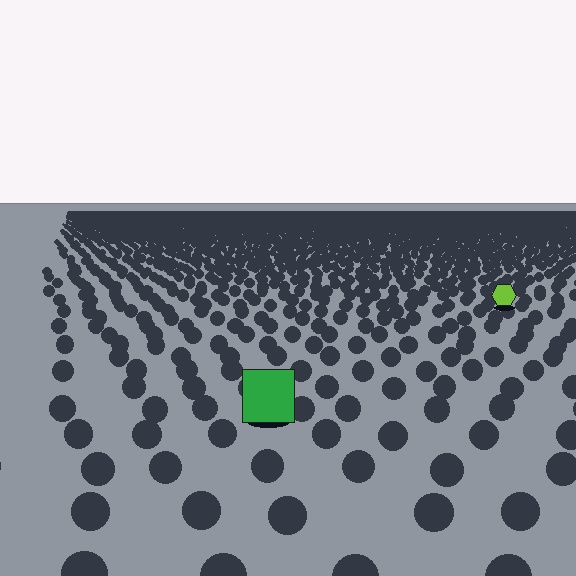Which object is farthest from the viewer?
The lime hexagon is farthest from the viewer. It appears smaller and the ground texture around it is denser.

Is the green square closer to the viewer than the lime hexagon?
Yes. The green square is closer — you can tell from the texture gradient: the ground texture is coarser near it.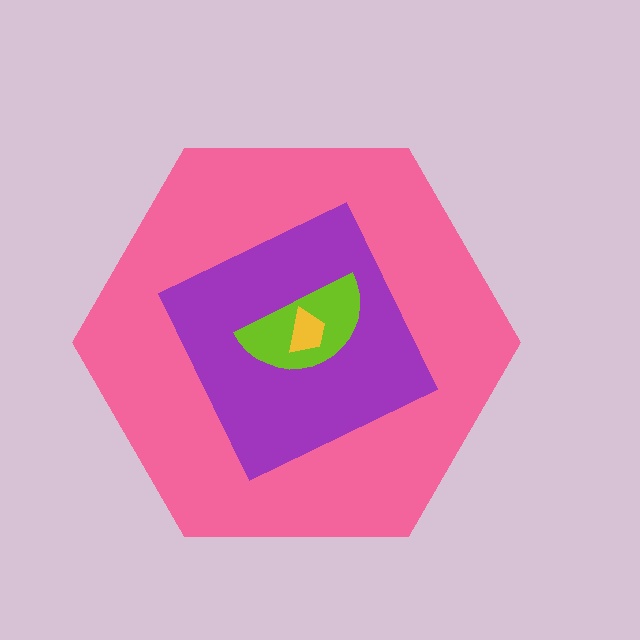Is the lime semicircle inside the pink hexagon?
Yes.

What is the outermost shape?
The pink hexagon.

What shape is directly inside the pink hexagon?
The purple diamond.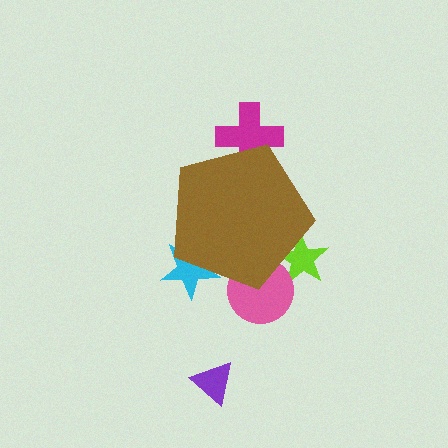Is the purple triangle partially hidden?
No, the purple triangle is fully visible.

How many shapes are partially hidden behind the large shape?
4 shapes are partially hidden.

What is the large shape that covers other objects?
A brown pentagon.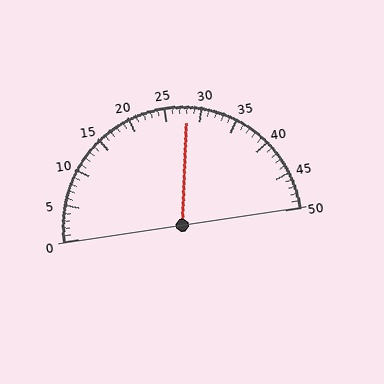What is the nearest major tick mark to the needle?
The nearest major tick mark is 30.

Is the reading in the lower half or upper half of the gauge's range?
The reading is in the upper half of the range (0 to 50).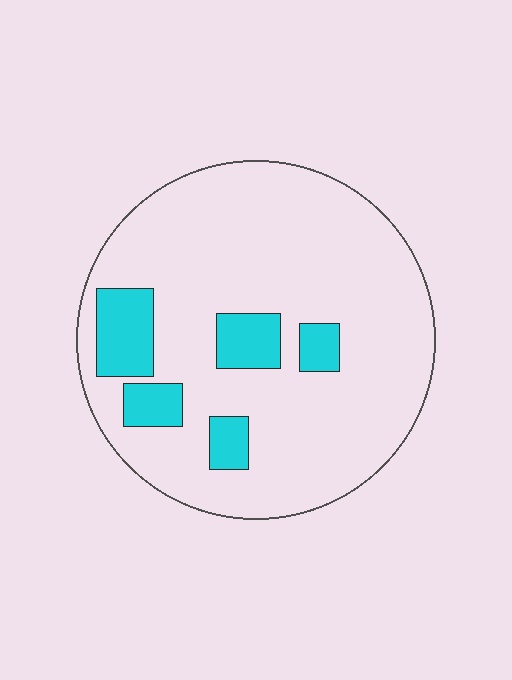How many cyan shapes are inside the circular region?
5.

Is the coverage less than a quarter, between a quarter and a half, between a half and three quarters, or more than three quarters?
Less than a quarter.